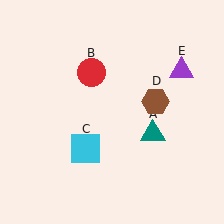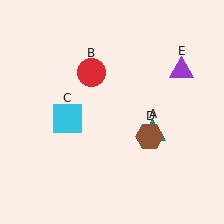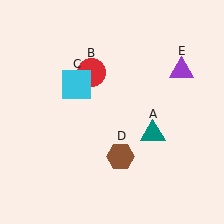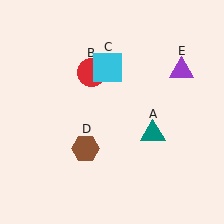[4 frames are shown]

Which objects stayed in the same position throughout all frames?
Teal triangle (object A) and red circle (object B) and purple triangle (object E) remained stationary.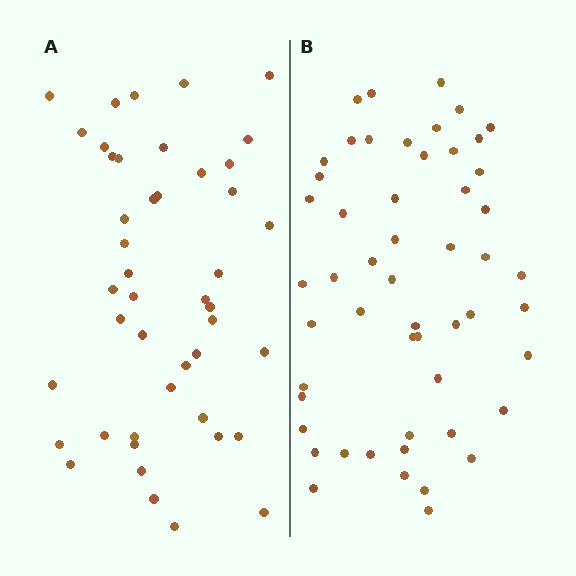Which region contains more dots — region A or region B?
Region B (the right region) has more dots.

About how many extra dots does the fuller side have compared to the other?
Region B has roughly 8 or so more dots than region A.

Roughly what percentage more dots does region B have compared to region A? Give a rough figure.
About 20% more.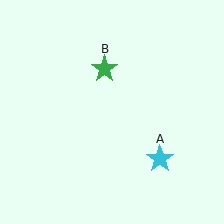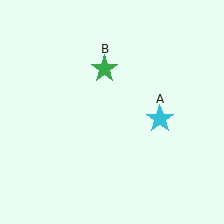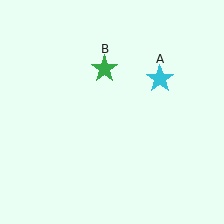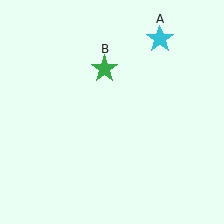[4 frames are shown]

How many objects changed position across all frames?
1 object changed position: cyan star (object A).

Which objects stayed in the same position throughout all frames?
Green star (object B) remained stationary.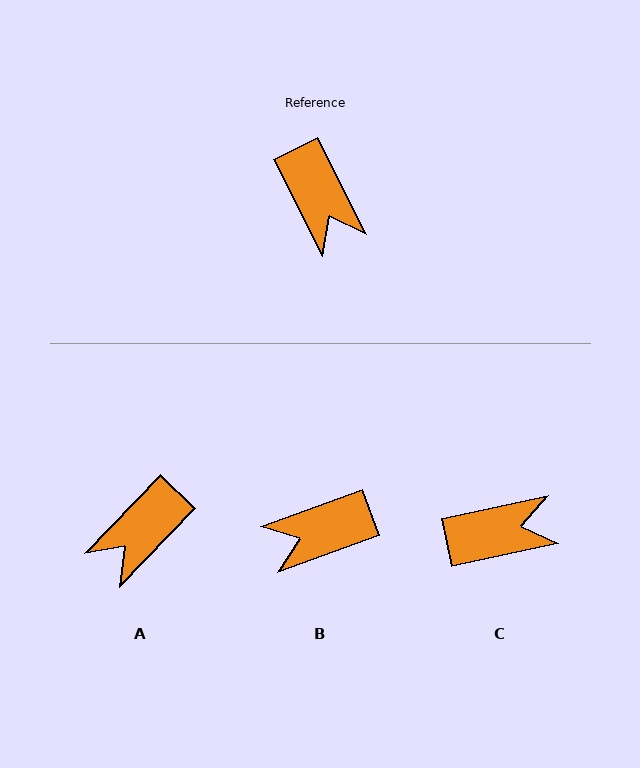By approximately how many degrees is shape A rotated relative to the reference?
Approximately 71 degrees clockwise.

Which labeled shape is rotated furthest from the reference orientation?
B, about 96 degrees away.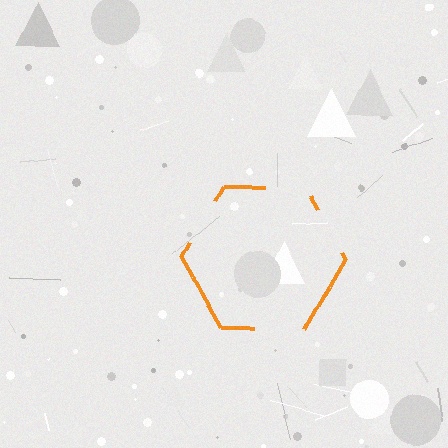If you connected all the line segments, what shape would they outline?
They would outline a hexagon.